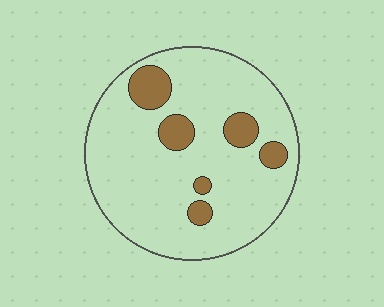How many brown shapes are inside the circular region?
6.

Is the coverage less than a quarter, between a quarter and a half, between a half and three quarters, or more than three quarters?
Less than a quarter.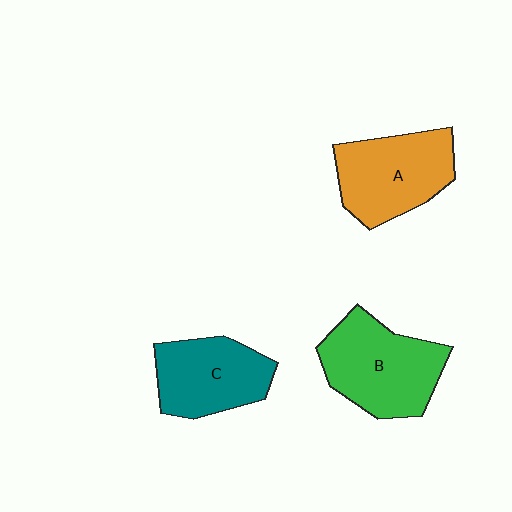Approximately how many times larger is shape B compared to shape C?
Approximately 1.2 times.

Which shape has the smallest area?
Shape C (teal).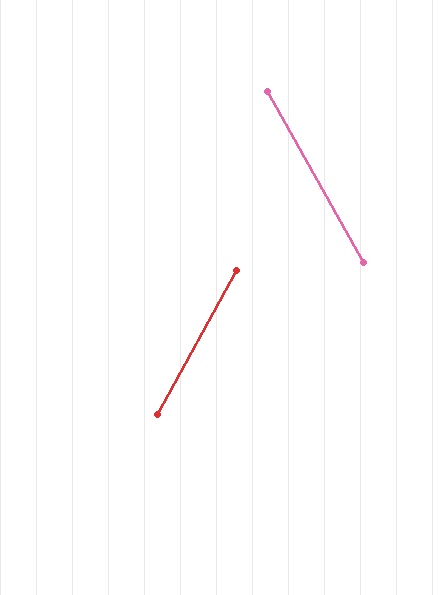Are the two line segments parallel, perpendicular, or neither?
Neither parallel nor perpendicular — they differ by about 58°.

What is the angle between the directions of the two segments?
Approximately 58 degrees.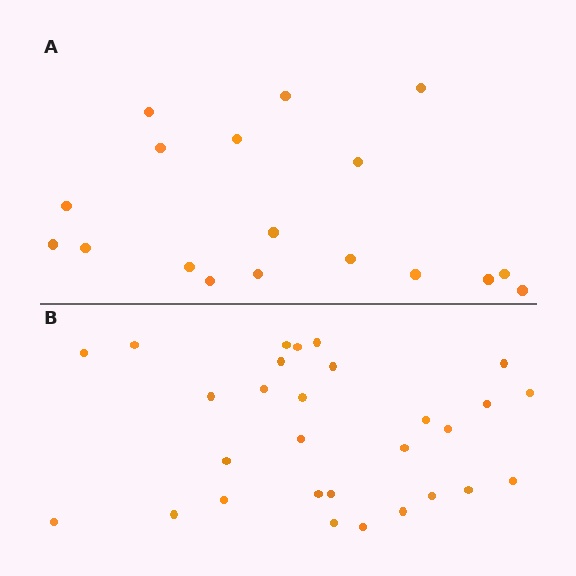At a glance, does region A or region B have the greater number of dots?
Region B (the bottom region) has more dots.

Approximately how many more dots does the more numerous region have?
Region B has roughly 12 or so more dots than region A.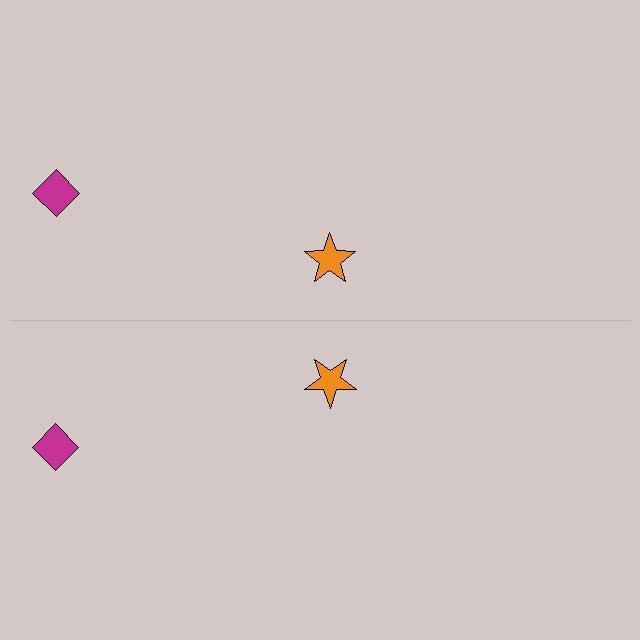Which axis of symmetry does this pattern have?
The pattern has a horizontal axis of symmetry running through the center of the image.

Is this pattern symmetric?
Yes, this pattern has bilateral (reflection) symmetry.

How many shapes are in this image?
There are 4 shapes in this image.